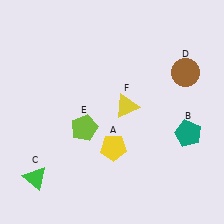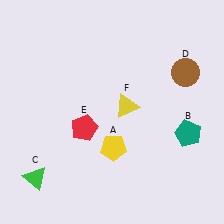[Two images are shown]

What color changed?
The pentagon (E) changed from lime in Image 1 to red in Image 2.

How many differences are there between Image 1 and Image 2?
There is 1 difference between the two images.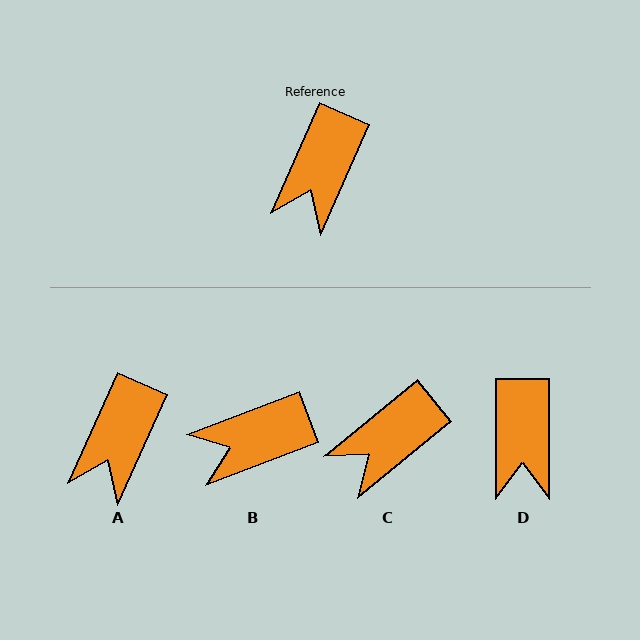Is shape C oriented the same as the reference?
No, it is off by about 27 degrees.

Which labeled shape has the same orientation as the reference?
A.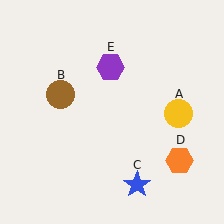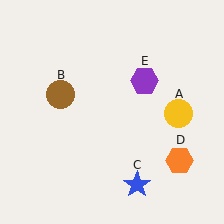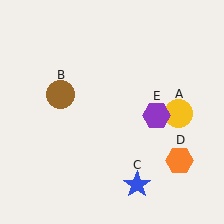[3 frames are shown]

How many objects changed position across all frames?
1 object changed position: purple hexagon (object E).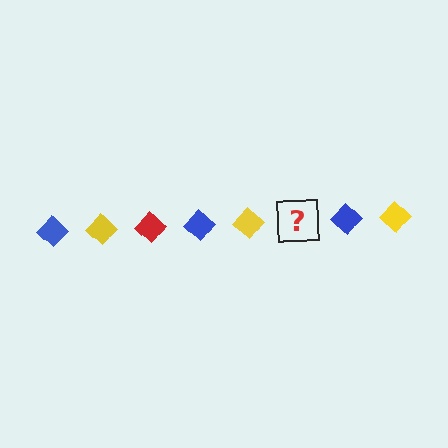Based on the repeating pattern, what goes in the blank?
The blank should be a red diamond.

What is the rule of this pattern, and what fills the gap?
The rule is that the pattern cycles through blue, yellow, red diamonds. The gap should be filled with a red diamond.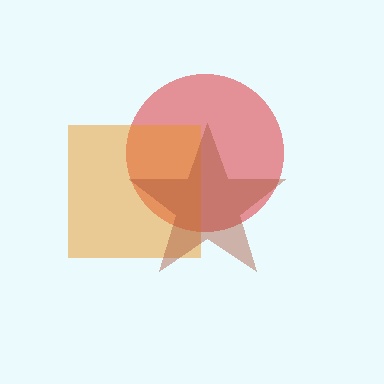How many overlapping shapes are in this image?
There are 3 overlapping shapes in the image.